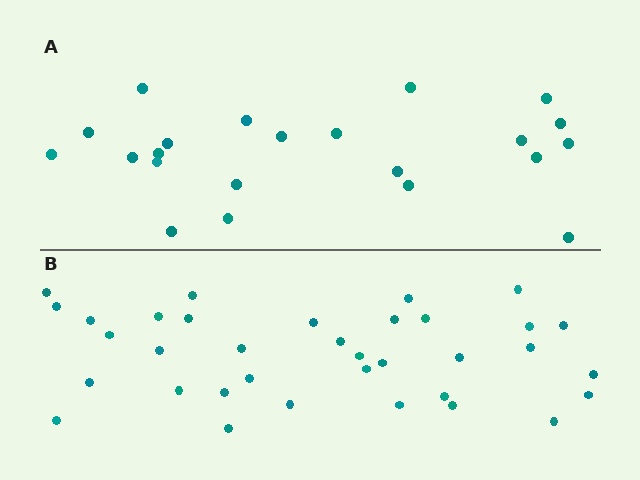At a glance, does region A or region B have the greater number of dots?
Region B (the bottom region) has more dots.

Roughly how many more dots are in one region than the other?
Region B has approximately 15 more dots than region A.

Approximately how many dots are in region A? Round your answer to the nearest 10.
About 20 dots. (The exact count is 22, which rounds to 20.)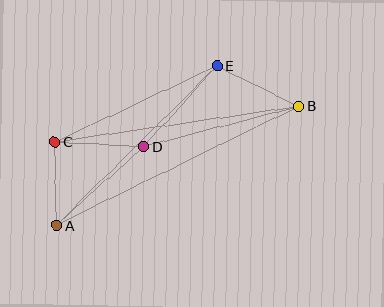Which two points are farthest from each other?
Points A and B are farthest from each other.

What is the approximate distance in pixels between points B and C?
The distance between B and C is approximately 246 pixels.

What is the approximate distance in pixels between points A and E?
The distance between A and E is approximately 227 pixels.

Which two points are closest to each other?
Points A and C are closest to each other.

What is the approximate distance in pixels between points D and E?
The distance between D and E is approximately 109 pixels.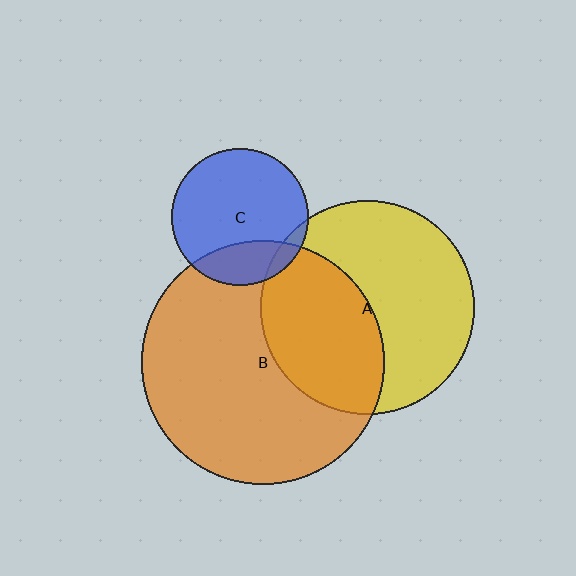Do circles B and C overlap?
Yes.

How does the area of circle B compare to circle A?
Approximately 1.3 times.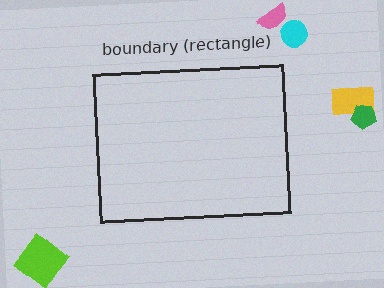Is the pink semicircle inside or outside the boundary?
Outside.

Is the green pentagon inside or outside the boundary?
Outside.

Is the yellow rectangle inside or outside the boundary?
Outside.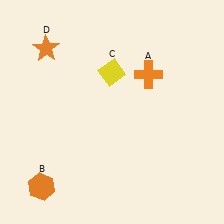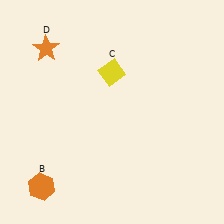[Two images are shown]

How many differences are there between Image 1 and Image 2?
There is 1 difference between the two images.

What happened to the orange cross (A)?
The orange cross (A) was removed in Image 2. It was in the top-right area of Image 1.